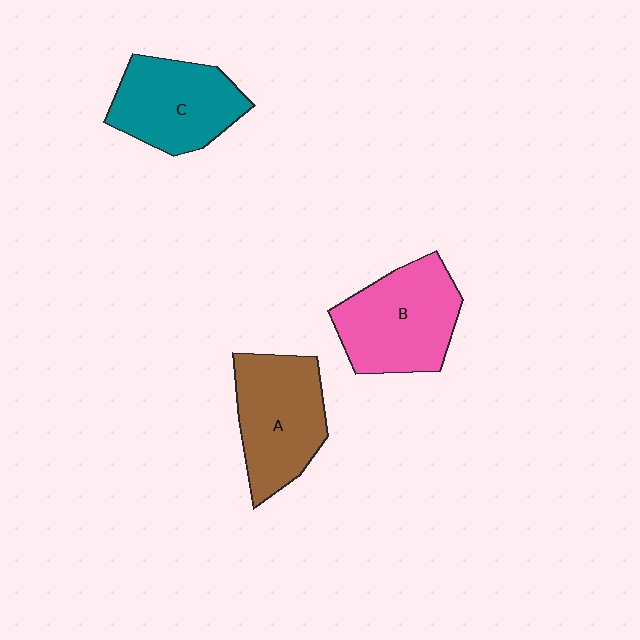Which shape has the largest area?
Shape B (pink).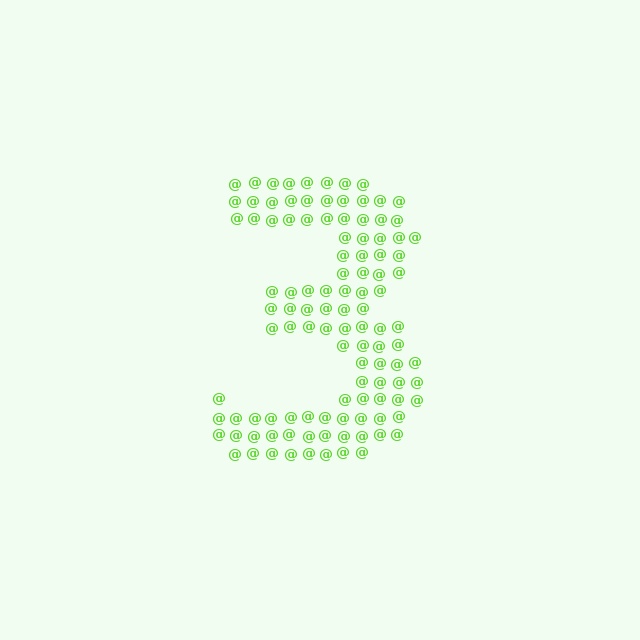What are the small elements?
The small elements are at signs.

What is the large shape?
The large shape is the digit 3.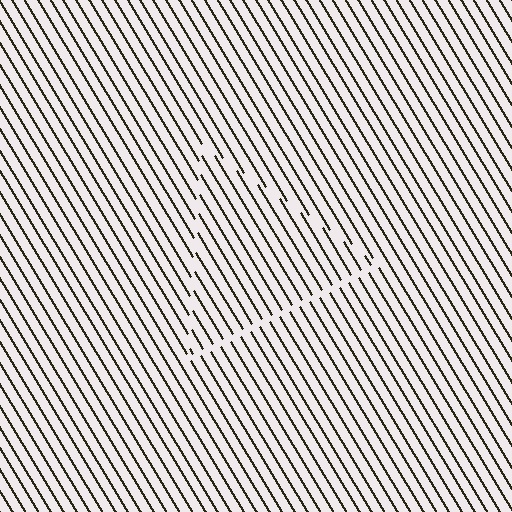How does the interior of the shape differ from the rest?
The interior of the shape contains the same grating, shifted by half a period — the contour is defined by the phase discontinuity where line-ends from the inner and outer gratings abut.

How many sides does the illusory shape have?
3 sides — the line-ends trace a triangle.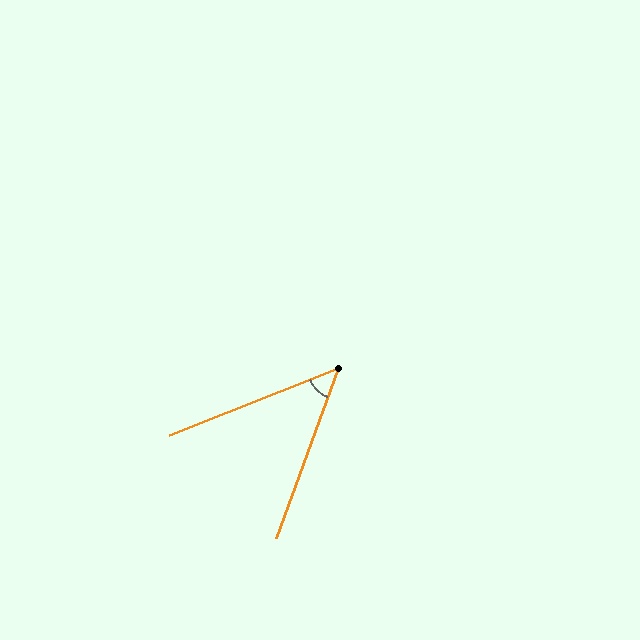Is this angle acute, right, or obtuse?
It is acute.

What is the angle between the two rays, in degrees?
Approximately 48 degrees.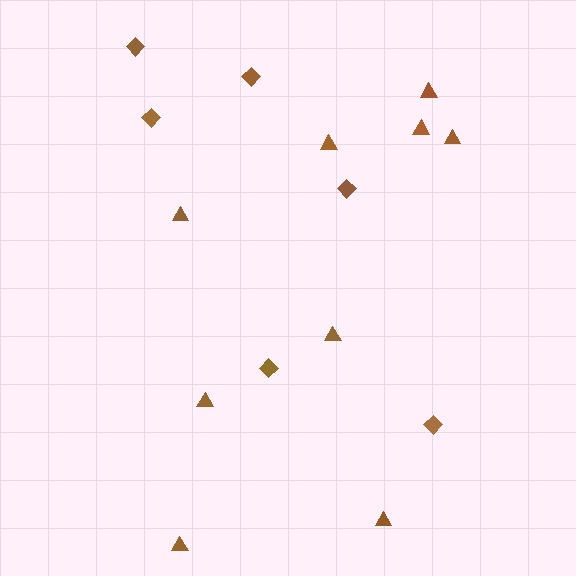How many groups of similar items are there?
There are 2 groups: one group of diamonds (6) and one group of triangles (9).